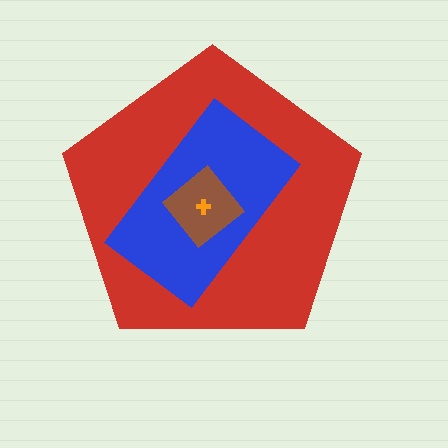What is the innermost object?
The orange cross.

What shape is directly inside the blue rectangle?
The brown diamond.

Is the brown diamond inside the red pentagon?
Yes.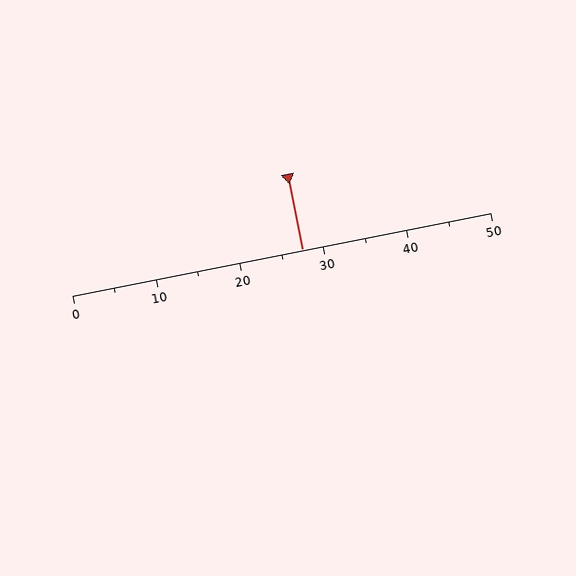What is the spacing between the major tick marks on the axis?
The major ticks are spaced 10 apart.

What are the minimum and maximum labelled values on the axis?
The axis runs from 0 to 50.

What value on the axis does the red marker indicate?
The marker indicates approximately 27.5.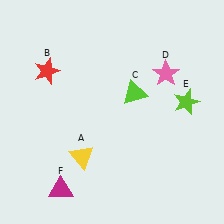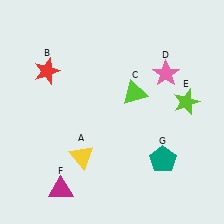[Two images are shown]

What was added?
A teal pentagon (G) was added in Image 2.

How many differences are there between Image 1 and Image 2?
There is 1 difference between the two images.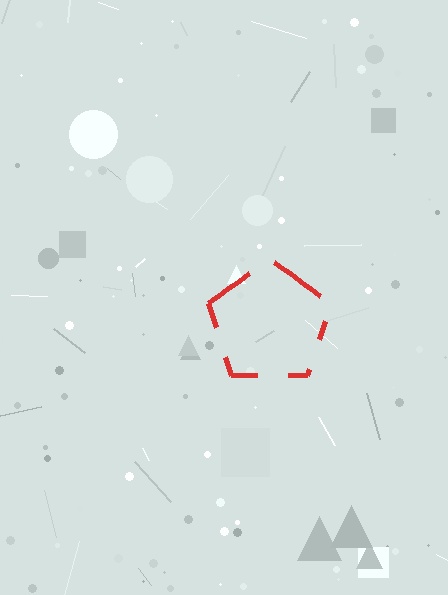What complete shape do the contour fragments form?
The contour fragments form a pentagon.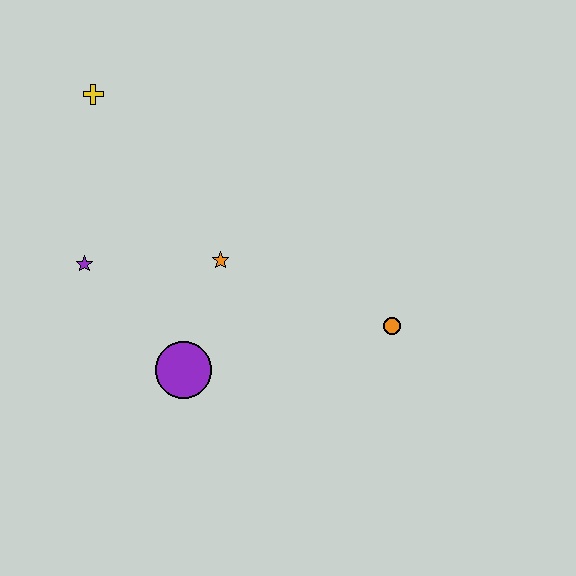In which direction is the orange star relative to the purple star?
The orange star is to the right of the purple star.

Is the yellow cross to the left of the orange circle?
Yes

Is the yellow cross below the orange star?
No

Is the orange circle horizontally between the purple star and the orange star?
No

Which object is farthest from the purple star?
The orange circle is farthest from the purple star.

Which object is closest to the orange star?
The purple circle is closest to the orange star.